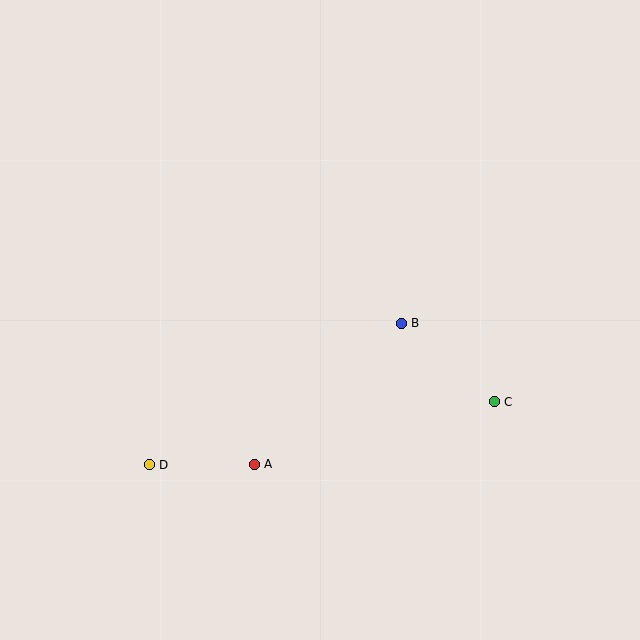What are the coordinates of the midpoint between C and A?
The midpoint between C and A is at (374, 433).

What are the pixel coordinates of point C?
Point C is at (494, 402).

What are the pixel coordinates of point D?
Point D is at (149, 465).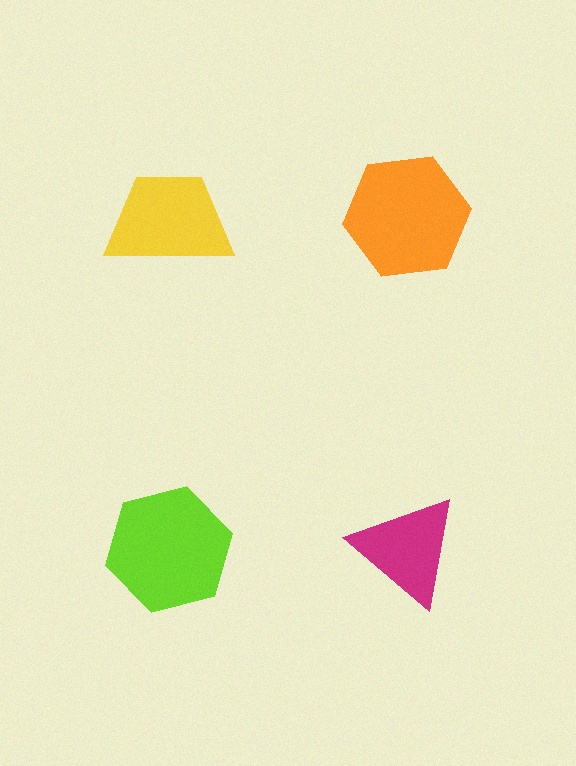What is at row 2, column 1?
A lime hexagon.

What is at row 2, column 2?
A magenta triangle.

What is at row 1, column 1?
A yellow trapezoid.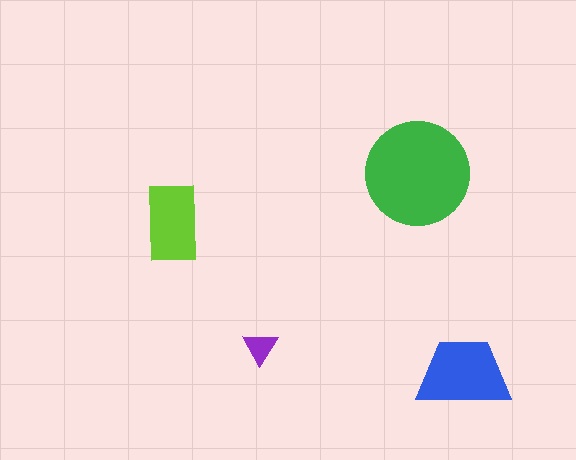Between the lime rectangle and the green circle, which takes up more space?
The green circle.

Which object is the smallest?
The purple triangle.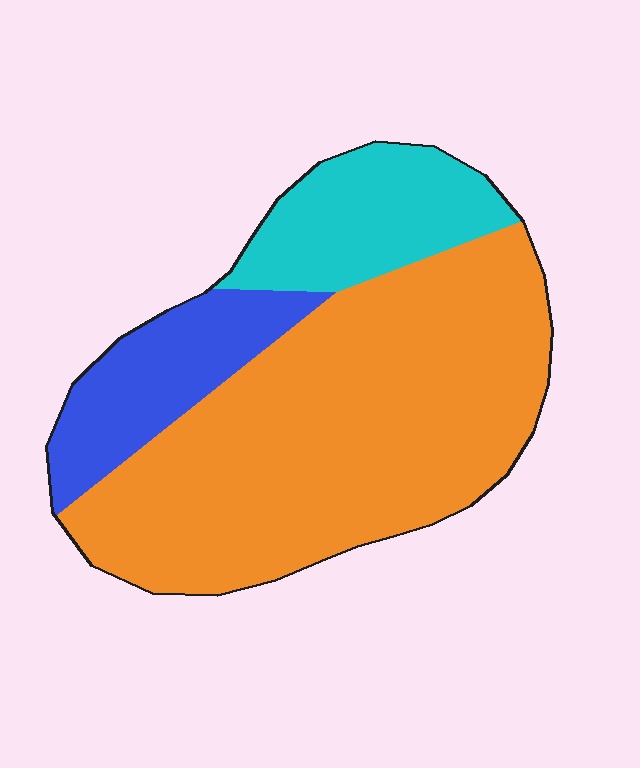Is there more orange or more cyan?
Orange.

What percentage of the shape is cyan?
Cyan takes up about one sixth (1/6) of the shape.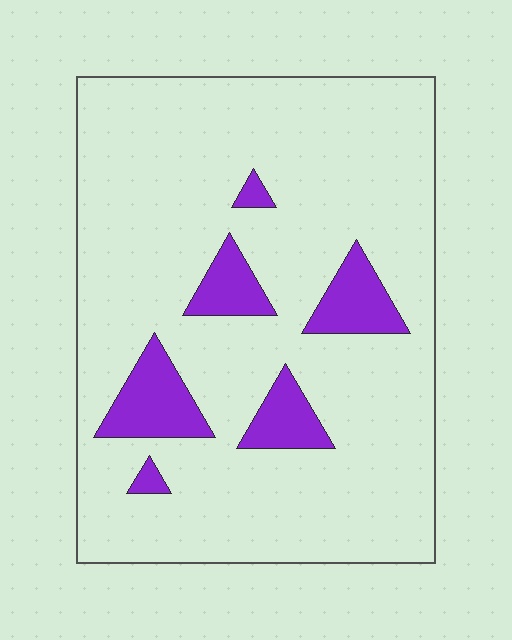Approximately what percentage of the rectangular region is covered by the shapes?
Approximately 15%.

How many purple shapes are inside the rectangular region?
6.